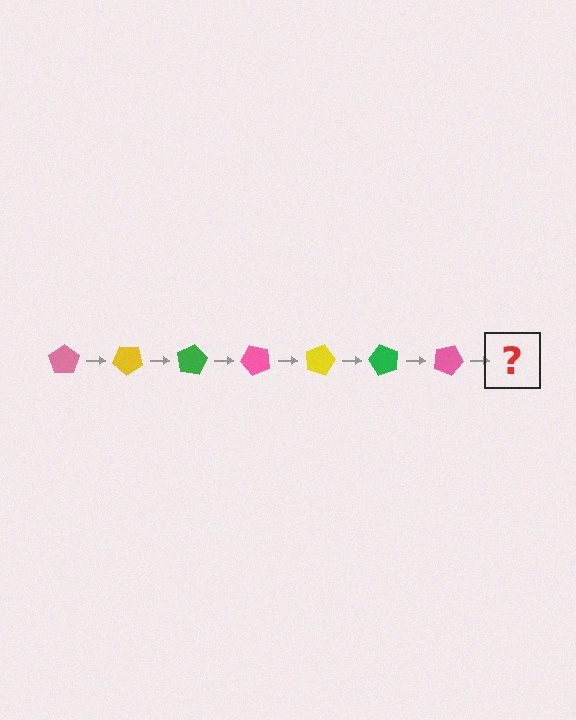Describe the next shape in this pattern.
It should be a yellow pentagon, rotated 280 degrees from the start.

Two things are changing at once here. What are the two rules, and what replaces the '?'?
The two rules are that it rotates 40 degrees each step and the color cycles through pink, yellow, and green. The '?' should be a yellow pentagon, rotated 280 degrees from the start.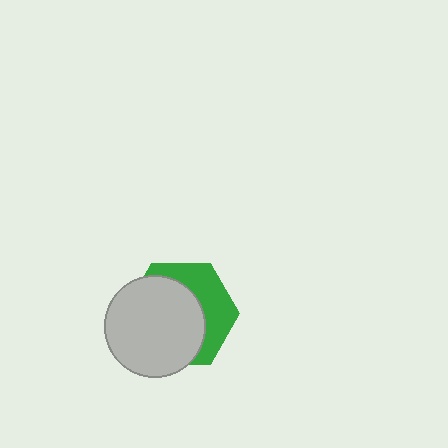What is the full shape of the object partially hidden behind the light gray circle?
The partially hidden object is a green hexagon.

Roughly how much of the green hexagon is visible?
A small part of it is visible (roughly 38%).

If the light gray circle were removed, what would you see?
You would see the complete green hexagon.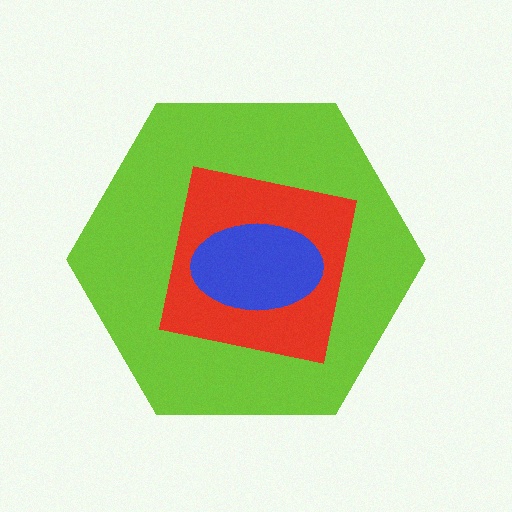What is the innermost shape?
The blue ellipse.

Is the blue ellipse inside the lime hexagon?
Yes.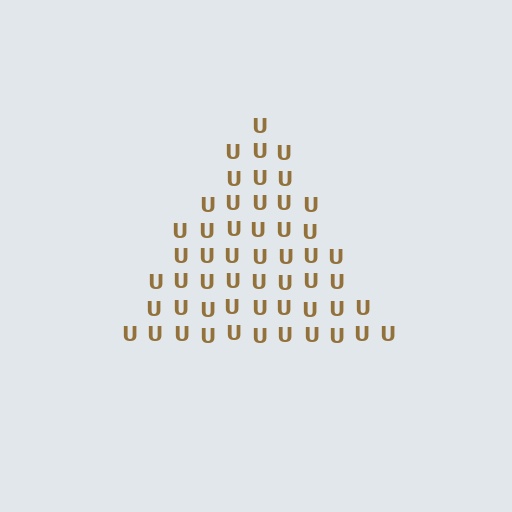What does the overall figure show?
The overall figure shows a triangle.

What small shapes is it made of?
It is made of small letter U's.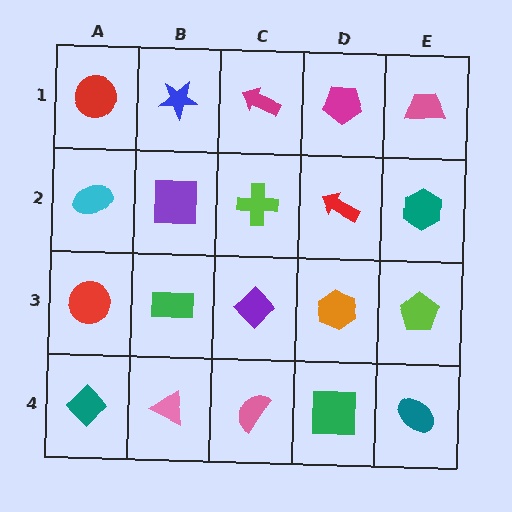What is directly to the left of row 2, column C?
A purple square.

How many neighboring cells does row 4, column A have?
2.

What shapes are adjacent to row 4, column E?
A lime pentagon (row 3, column E), a green square (row 4, column D).